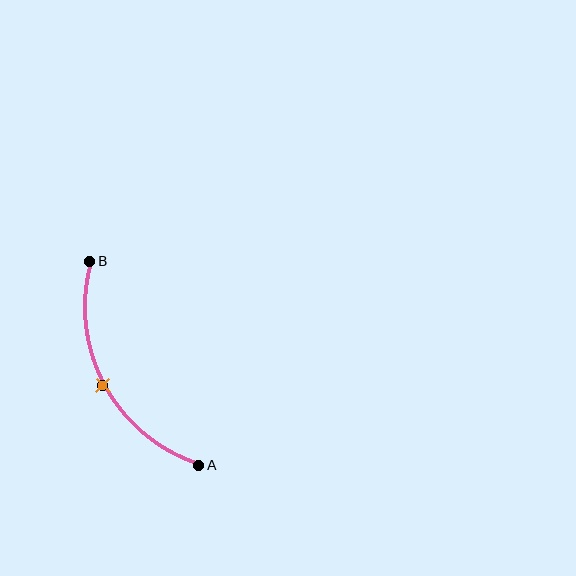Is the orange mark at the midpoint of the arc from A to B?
Yes. The orange mark lies on the arc at equal arc-length from both A and B — it is the arc midpoint.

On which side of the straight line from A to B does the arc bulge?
The arc bulges to the left of the straight line connecting A and B.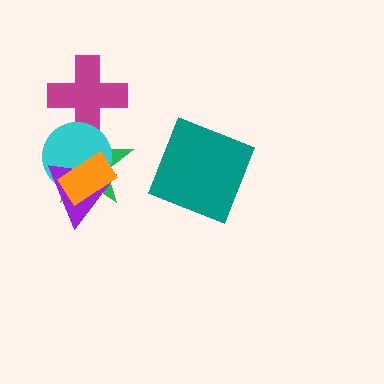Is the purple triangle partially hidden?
Yes, it is partially covered by another shape.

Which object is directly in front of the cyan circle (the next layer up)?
The purple triangle is directly in front of the cyan circle.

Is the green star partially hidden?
Yes, it is partially covered by another shape.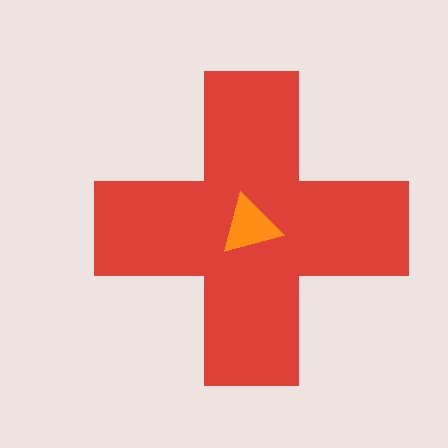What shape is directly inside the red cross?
The orange triangle.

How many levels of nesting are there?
2.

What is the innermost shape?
The orange triangle.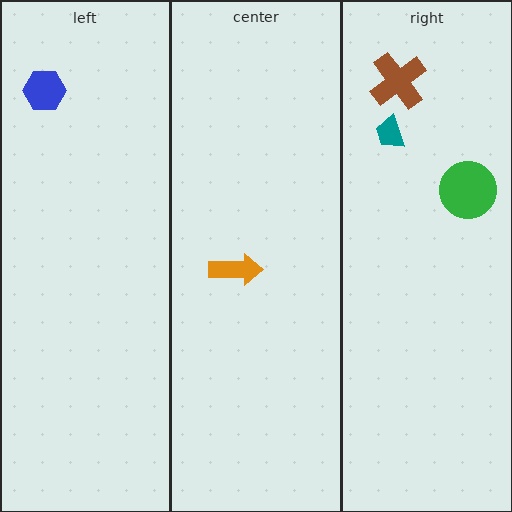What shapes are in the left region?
The blue hexagon.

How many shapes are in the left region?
1.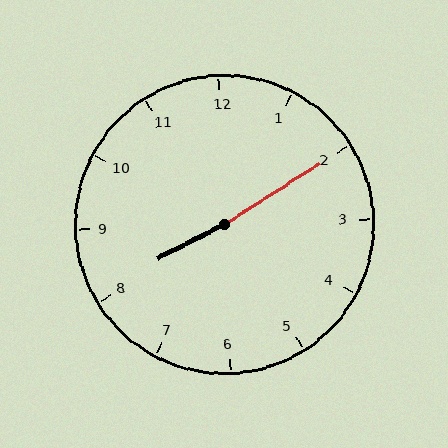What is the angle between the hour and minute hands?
Approximately 175 degrees.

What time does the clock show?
8:10.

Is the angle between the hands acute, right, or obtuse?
It is obtuse.